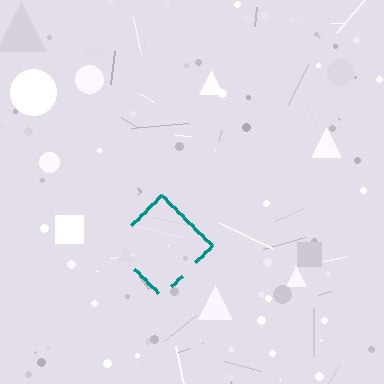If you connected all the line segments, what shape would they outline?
They would outline a diamond.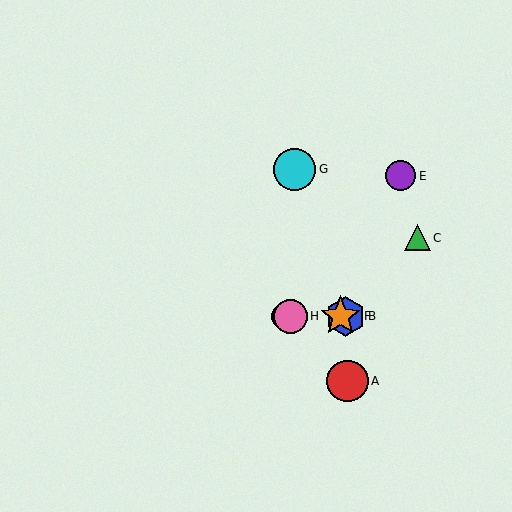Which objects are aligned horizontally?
Objects B, D, F, H are aligned horizontally.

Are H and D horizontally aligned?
Yes, both are at y≈316.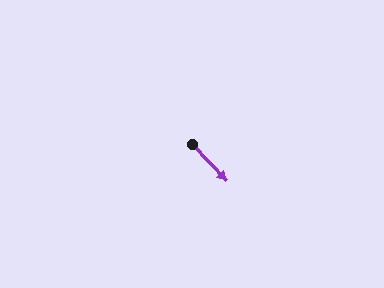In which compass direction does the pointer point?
Southeast.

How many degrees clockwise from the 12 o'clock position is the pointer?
Approximately 136 degrees.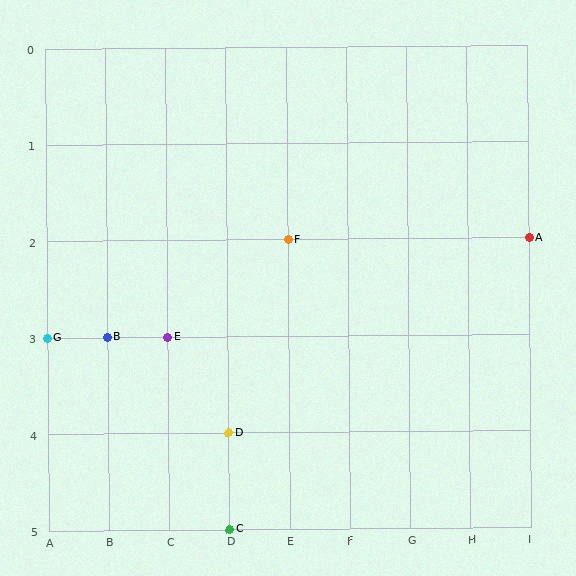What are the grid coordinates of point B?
Point B is at grid coordinates (B, 3).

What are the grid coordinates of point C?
Point C is at grid coordinates (D, 5).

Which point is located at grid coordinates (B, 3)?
Point B is at (B, 3).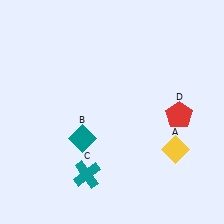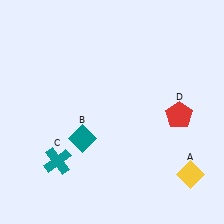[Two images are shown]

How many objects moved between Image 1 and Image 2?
2 objects moved between the two images.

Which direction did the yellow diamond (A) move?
The yellow diamond (A) moved down.